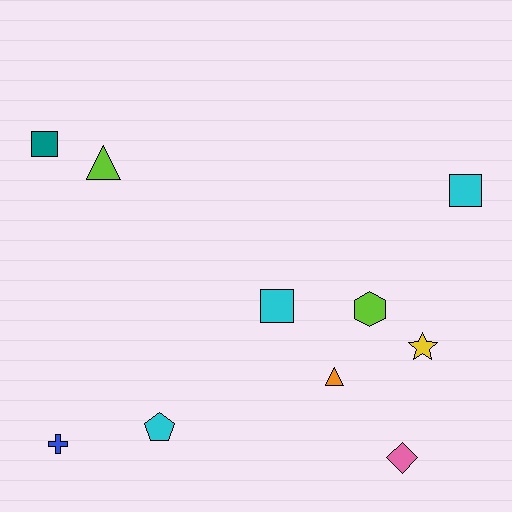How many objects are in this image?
There are 10 objects.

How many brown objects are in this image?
There are no brown objects.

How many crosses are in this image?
There is 1 cross.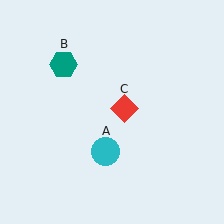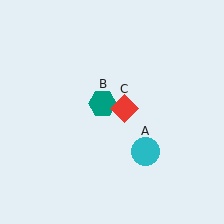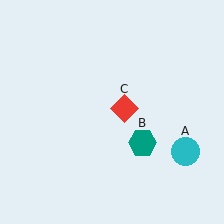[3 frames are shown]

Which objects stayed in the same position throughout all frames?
Red diamond (object C) remained stationary.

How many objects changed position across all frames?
2 objects changed position: cyan circle (object A), teal hexagon (object B).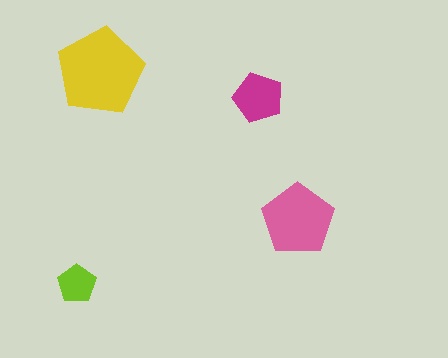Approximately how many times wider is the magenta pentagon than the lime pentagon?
About 1.5 times wider.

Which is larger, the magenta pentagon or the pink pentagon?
The pink one.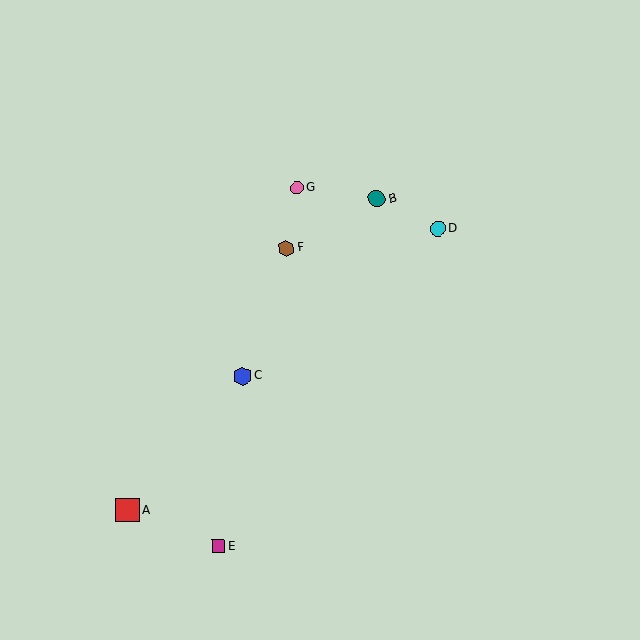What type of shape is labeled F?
Shape F is a brown hexagon.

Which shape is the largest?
The red square (labeled A) is the largest.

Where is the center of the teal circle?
The center of the teal circle is at (377, 198).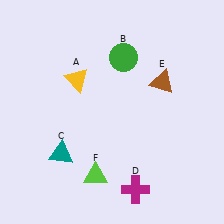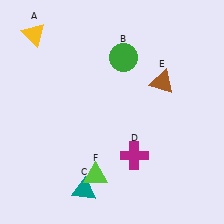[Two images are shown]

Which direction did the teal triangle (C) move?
The teal triangle (C) moved down.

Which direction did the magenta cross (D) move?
The magenta cross (D) moved up.